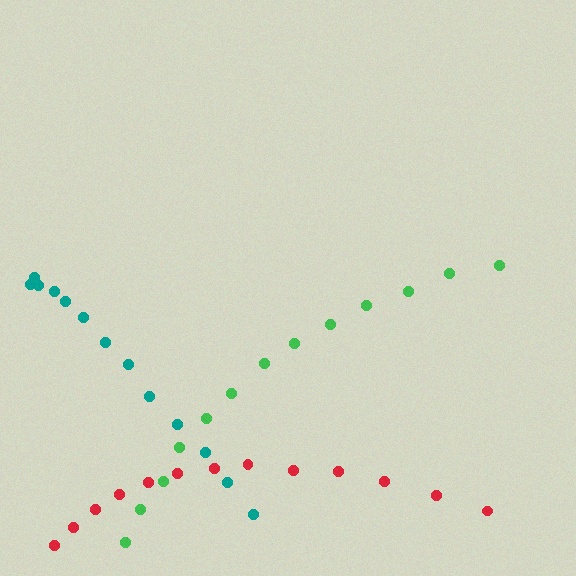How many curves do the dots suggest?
There are 3 distinct paths.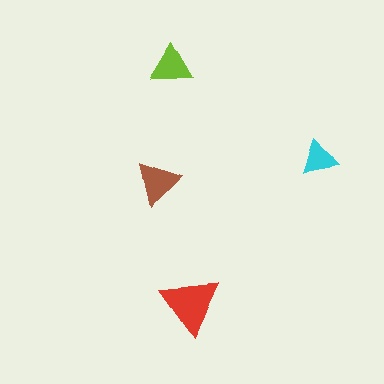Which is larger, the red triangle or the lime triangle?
The red one.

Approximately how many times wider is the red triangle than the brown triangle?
About 1.5 times wider.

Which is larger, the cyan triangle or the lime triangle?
The lime one.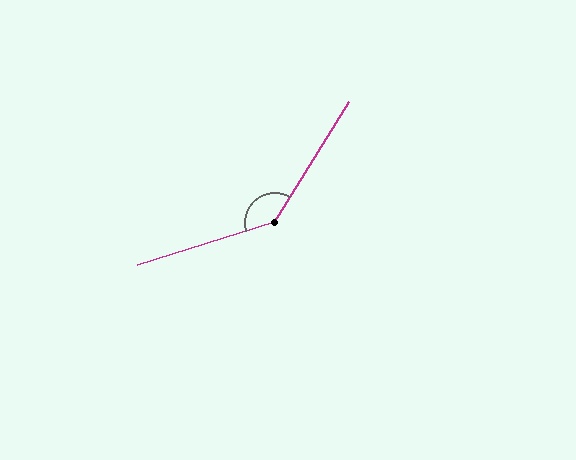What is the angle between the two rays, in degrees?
Approximately 139 degrees.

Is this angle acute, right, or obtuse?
It is obtuse.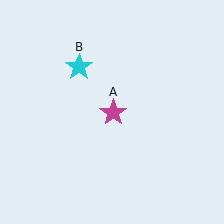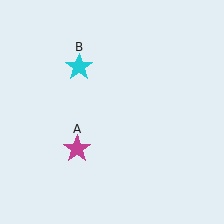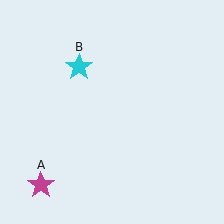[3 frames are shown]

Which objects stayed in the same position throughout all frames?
Cyan star (object B) remained stationary.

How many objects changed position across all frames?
1 object changed position: magenta star (object A).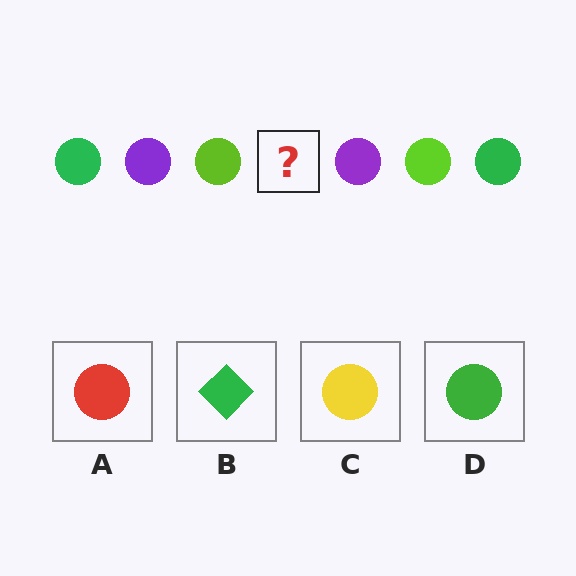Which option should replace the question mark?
Option D.